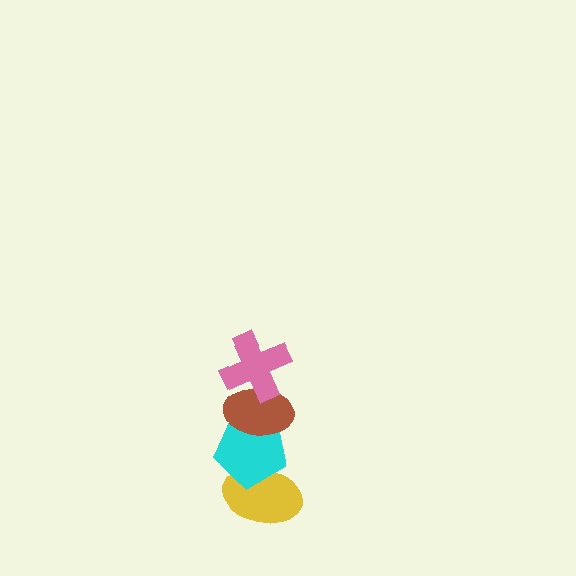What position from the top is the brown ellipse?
The brown ellipse is 2nd from the top.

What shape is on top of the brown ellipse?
The pink cross is on top of the brown ellipse.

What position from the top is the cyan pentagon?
The cyan pentagon is 3rd from the top.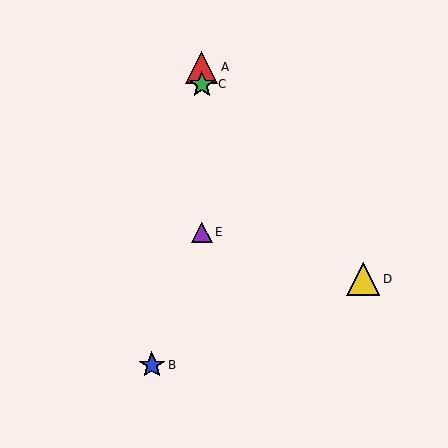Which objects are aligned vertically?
Objects A, C, E are aligned vertically.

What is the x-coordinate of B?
Object B is at x≈152.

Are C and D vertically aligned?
No, C is at x≈202 and D is at x≈363.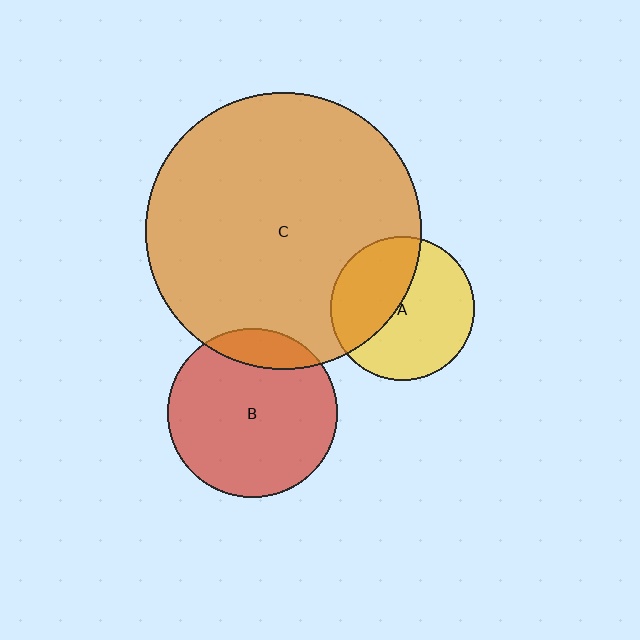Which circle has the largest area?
Circle C (orange).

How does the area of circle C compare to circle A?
Approximately 3.7 times.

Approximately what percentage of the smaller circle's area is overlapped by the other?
Approximately 40%.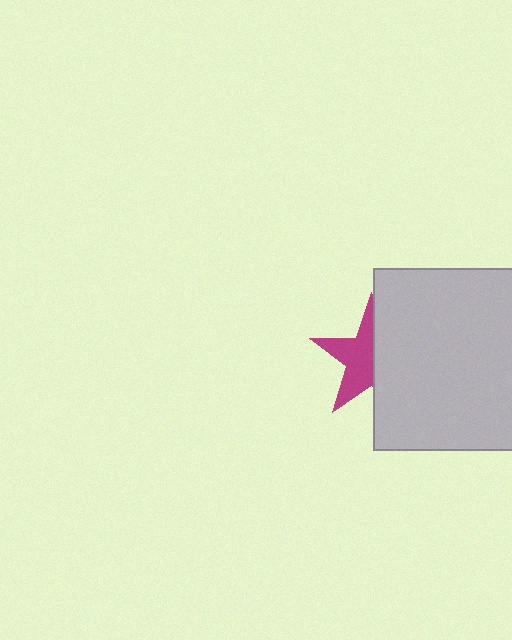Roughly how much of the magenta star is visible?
About half of it is visible (roughly 53%).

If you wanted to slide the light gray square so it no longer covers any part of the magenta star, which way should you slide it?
Slide it right — that is the most direct way to separate the two shapes.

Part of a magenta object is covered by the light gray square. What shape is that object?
It is a star.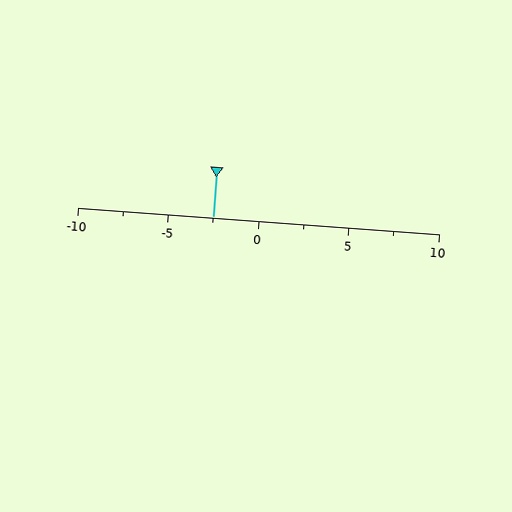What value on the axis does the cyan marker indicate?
The marker indicates approximately -2.5.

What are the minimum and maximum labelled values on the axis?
The axis runs from -10 to 10.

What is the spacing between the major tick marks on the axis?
The major ticks are spaced 5 apart.